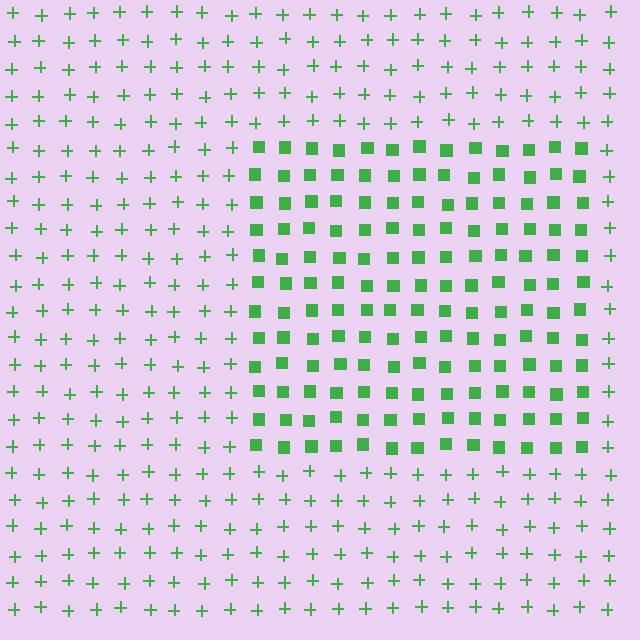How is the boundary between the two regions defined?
The boundary is defined by a change in element shape: squares inside vs. plus signs outside. All elements share the same color and spacing.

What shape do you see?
I see a rectangle.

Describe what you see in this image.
The image is filled with small green elements arranged in a uniform grid. A rectangle-shaped region contains squares, while the surrounding area contains plus signs. The boundary is defined purely by the change in element shape.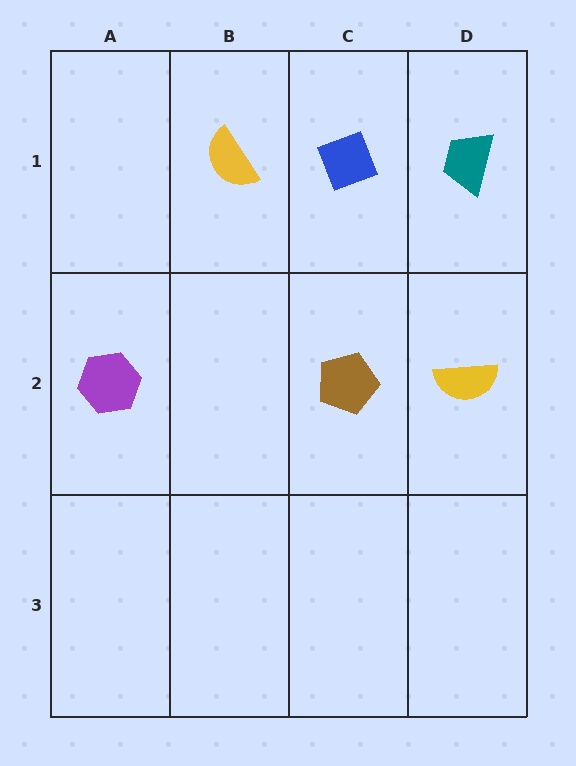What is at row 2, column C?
A brown pentagon.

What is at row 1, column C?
A blue diamond.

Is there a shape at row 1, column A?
No, that cell is empty.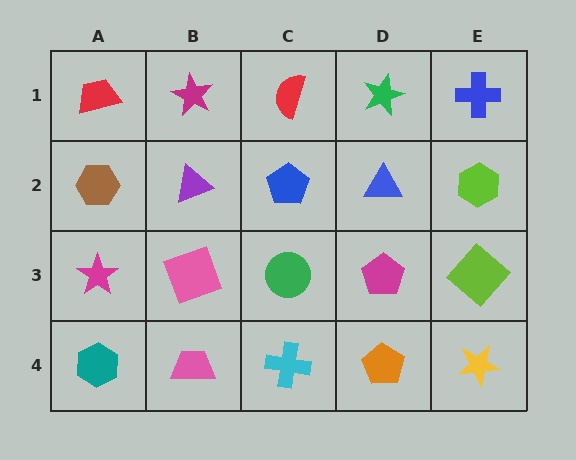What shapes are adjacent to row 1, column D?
A blue triangle (row 2, column D), a red semicircle (row 1, column C), a blue cross (row 1, column E).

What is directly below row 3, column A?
A teal hexagon.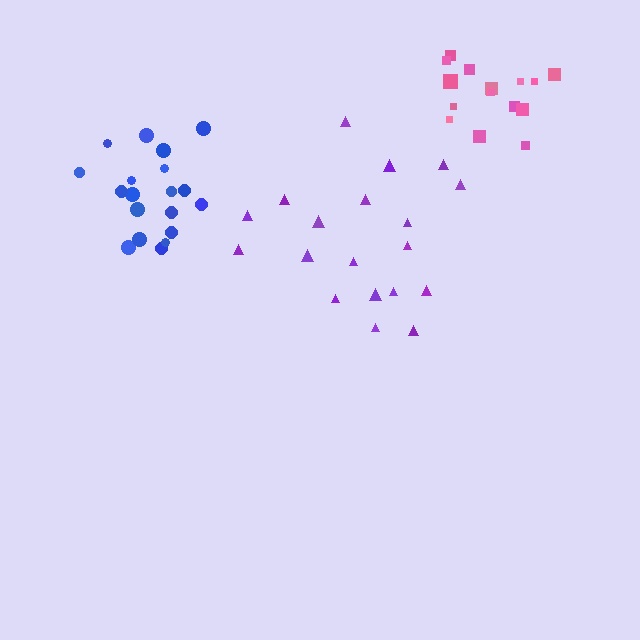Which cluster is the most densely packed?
Pink.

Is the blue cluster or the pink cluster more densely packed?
Pink.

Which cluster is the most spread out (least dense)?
Purple.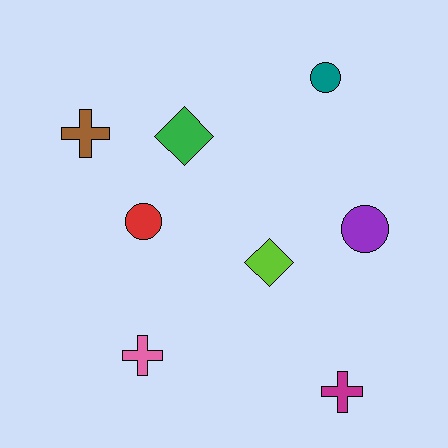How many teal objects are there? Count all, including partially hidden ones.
There is 1 teal object.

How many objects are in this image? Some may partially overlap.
There are 8 objects.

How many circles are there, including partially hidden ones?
There are 3 circles.